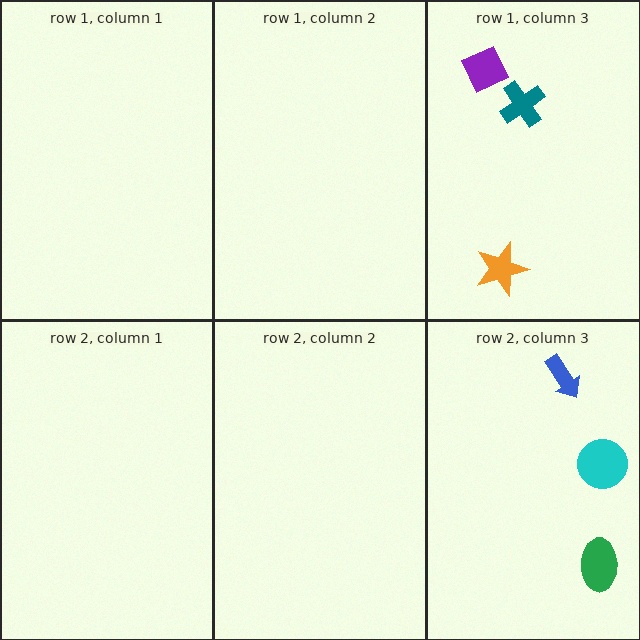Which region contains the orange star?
The row 1, column 3 region.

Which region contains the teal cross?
The row 1, column 3 region.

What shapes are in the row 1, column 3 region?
The orange star, the purple diamond, the teal cross.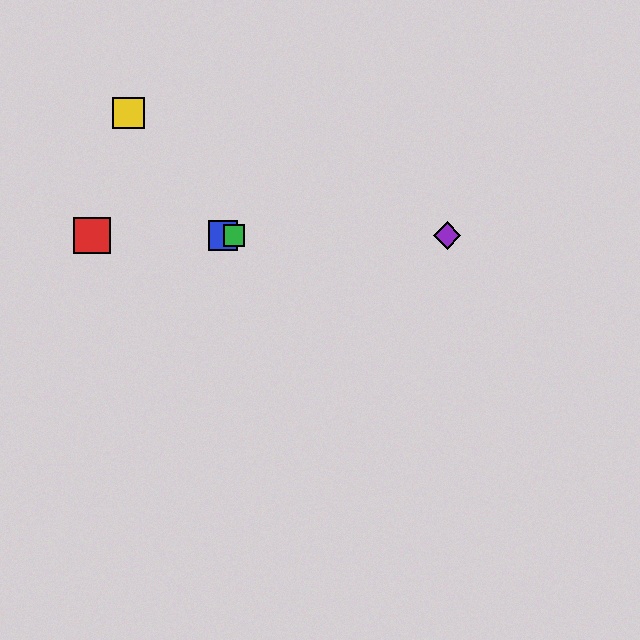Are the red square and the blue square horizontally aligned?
Yes, both are at y≈236.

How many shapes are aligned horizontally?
4 shapes (the red square, the blue square, the green square, the purple diamond) are aligned horizontally.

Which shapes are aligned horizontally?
The red square, the blue square, the green square, the purple diamond are aligned horizontally.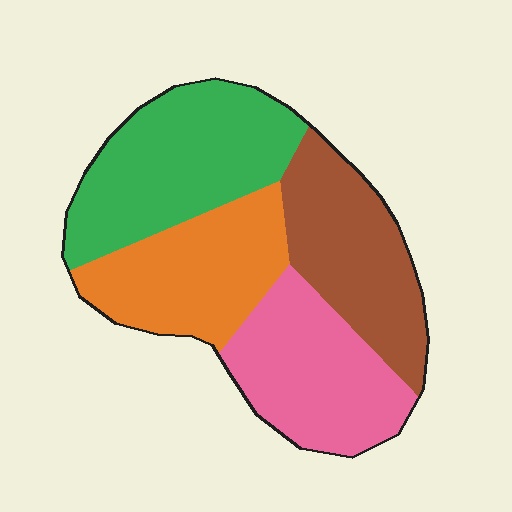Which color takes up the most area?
Green, at roughly 30%.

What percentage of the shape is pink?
Pink covers 24% of the shape.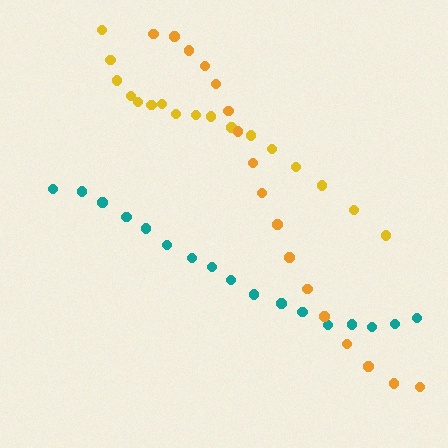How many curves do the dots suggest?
There are 3 distinct paths.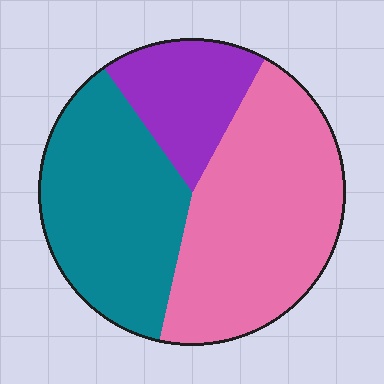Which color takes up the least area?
Purple, at roughly 20%.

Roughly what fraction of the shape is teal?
Teal takes up between a third and a half of the shape.